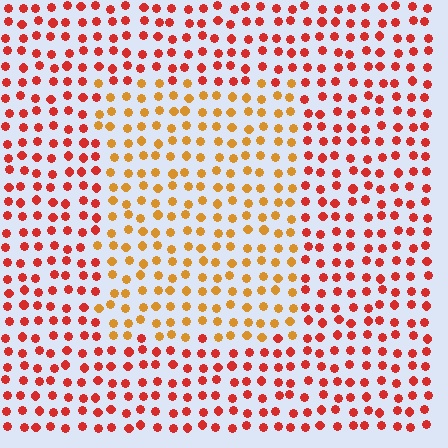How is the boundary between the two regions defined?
The boundary is defined purely by a slight shift in hue (about 36 degrees). Spacing, size, and orientation are identical on both sides.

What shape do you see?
I see a rectangle.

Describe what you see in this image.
The image is filled with small red elements in a uniform arrangement. A rectangle-shaped region is visible where the elements are tinted to a slightly different hue, forming a subtle color boundary.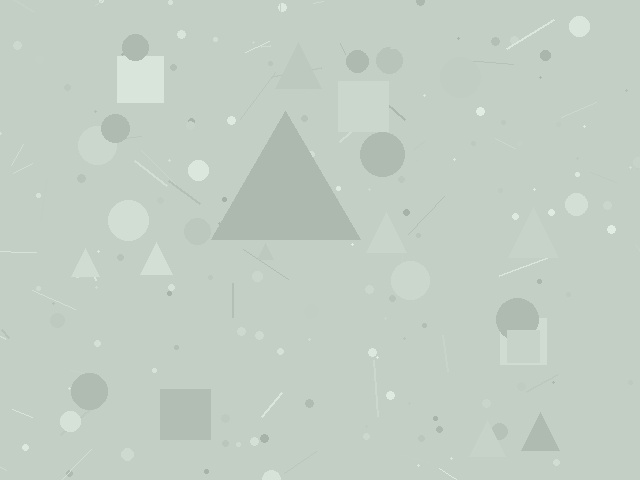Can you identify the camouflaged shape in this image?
The camouflaged shape is a triangle.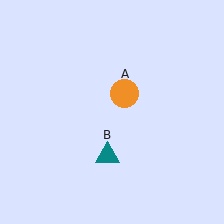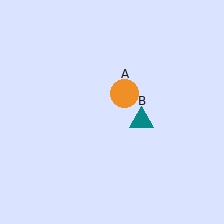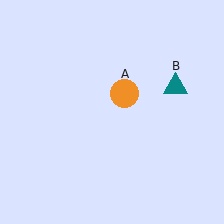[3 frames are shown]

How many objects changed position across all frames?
1 object changed position: teal triangle (object B).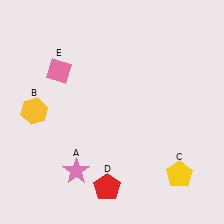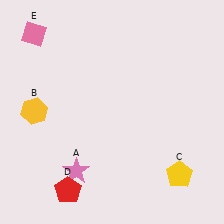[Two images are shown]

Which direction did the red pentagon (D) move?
The red pentagon (D) moved left.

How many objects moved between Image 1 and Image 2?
2 objects moved between the two images.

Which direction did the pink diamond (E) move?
The pink diamond (E) moved up.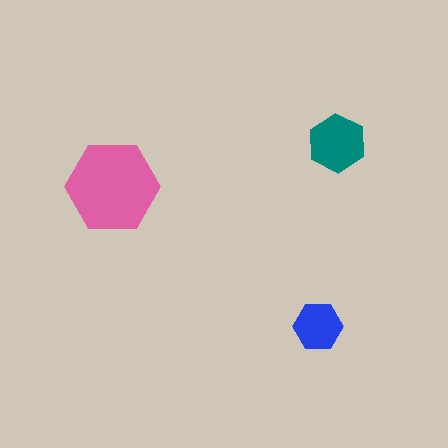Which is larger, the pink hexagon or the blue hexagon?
The pink one.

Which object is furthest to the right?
The teal hexagon is rightmost.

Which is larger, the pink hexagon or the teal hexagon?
The pink one.